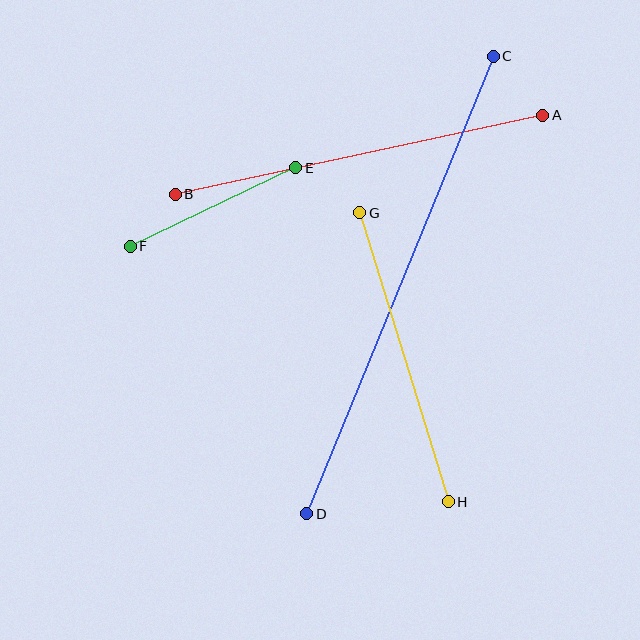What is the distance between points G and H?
The distance is approximately 302 pixels.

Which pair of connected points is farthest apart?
Points C and D are farthest apart.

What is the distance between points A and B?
The distance is approximately 376 pixels.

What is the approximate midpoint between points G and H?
The midpoint is at approximately (404, 357) pixels.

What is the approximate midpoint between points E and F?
The midpoint is at approximately (213, 207) pixels.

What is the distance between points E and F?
The distance is approximately 183 pixels.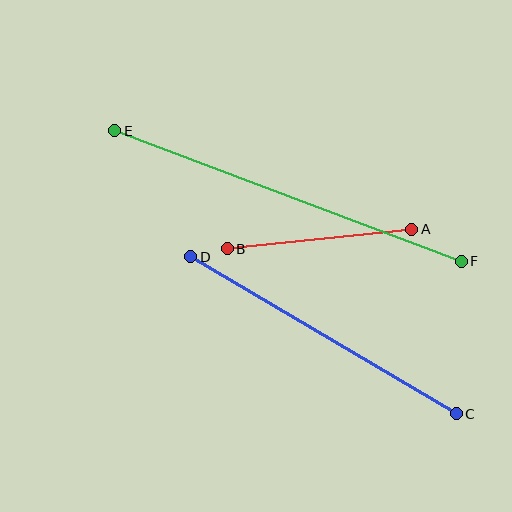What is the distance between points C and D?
The distance is approximately 308 pixels.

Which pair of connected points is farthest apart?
Points E and F are farthest apart.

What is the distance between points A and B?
The distance is approximately 186 pixels.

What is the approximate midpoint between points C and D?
The midpoint is at approximately (323, 335) pixels.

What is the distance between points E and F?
The distance is approximately 370 pixels.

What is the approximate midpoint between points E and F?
The midpoint is at approximately (288, 196) pixels.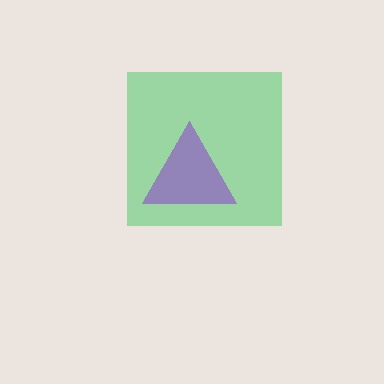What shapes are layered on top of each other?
The layered shapes are: a green square, a purple triangle.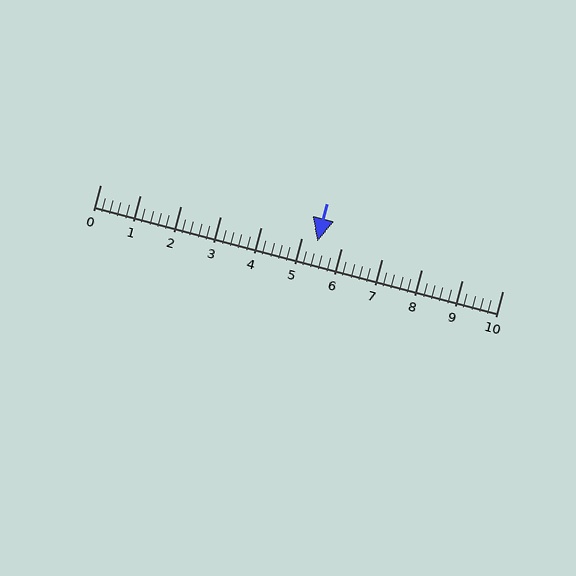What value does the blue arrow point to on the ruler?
The blue arrow points to approximately 5.4.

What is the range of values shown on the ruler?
The ruler shows values from 0 to 10.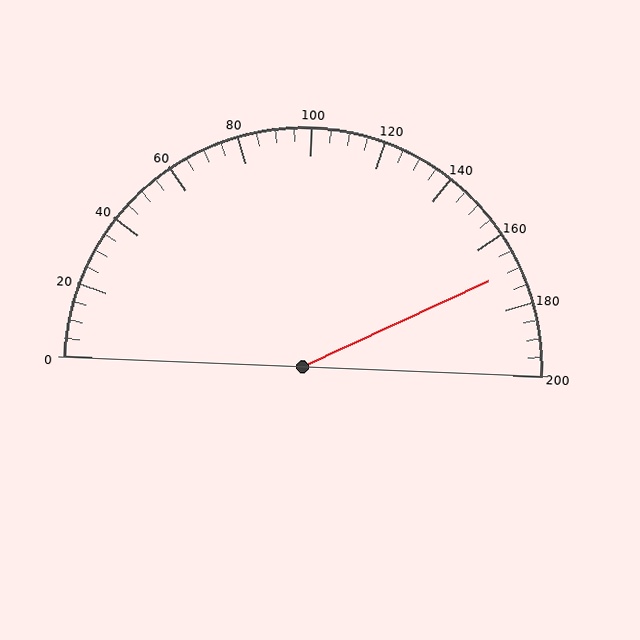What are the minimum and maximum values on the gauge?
The gauge ranges from 0 to 200.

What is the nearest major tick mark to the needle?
The nearest major tick mark is 160.